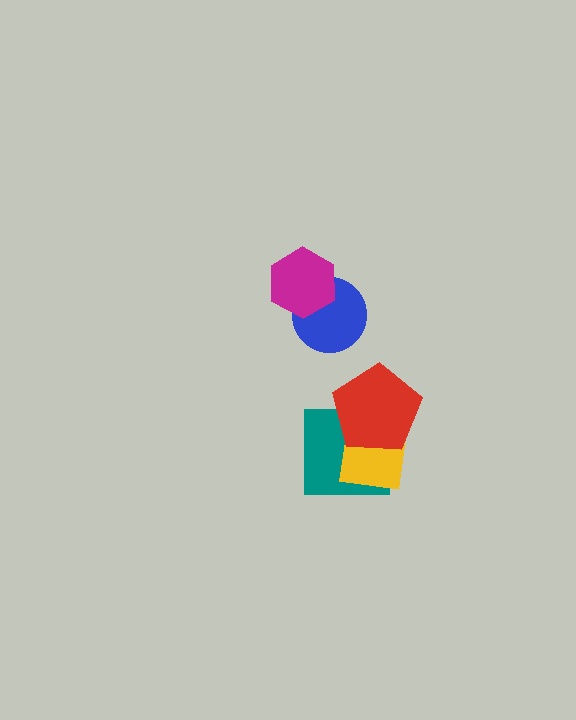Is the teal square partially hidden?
Yes, it is partially covered by another shape.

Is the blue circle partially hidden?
Yes, it is partially covered by another shape.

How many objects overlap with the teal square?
2 objects overlap with the teal square.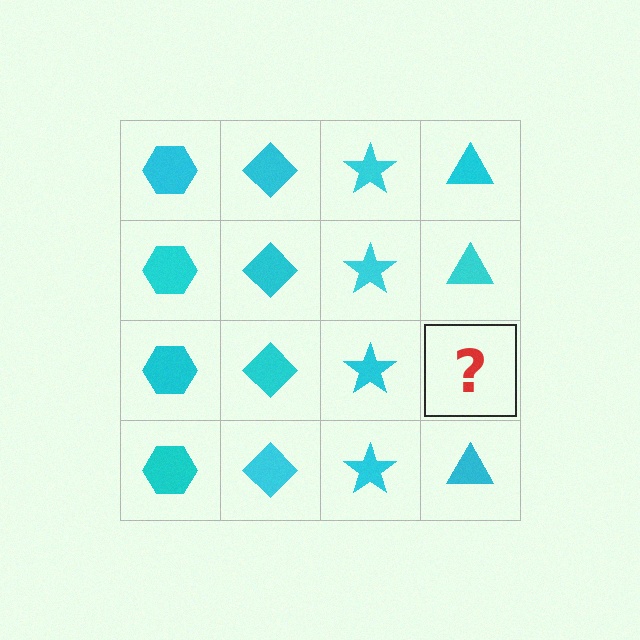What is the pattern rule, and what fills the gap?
The rule is that each column has a consistent shape. The gap should be filled with a cyan triangle.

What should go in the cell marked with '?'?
The missing cell should contain a cyan triangle.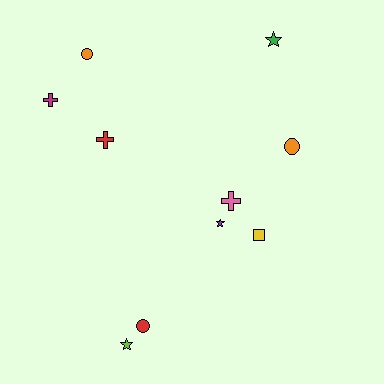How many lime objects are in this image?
There is 1 lime object.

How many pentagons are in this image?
There are no pentagons.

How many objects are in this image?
There are 10 objects.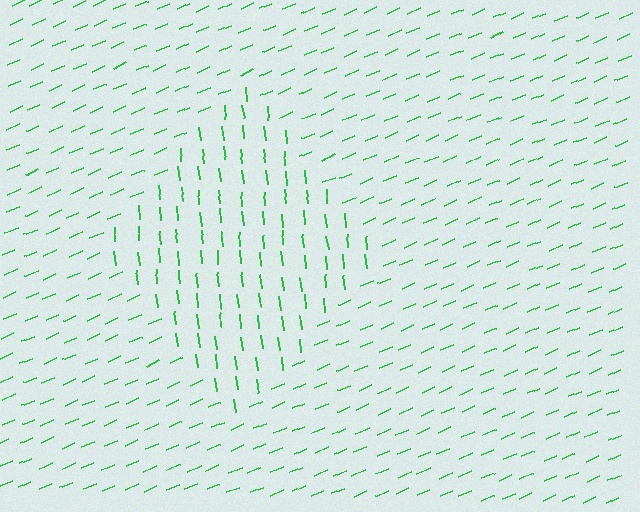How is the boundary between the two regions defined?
The boundary is defined purely by a change in line orientation (approximately 73 degrees difference). All lines are the same color and thickness.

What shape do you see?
I see a diamond.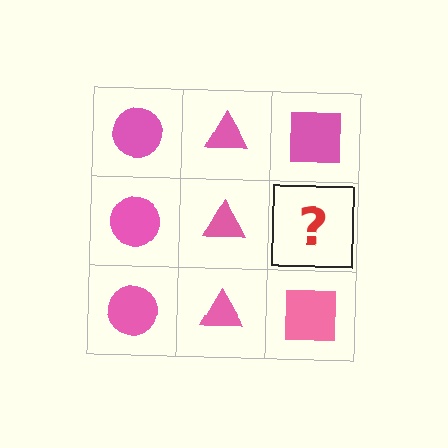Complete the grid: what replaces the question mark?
The question mark should be replaced with a pink square.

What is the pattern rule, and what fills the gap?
The rule is that each column has a consistent shape. The gap should be filled with a pink square.